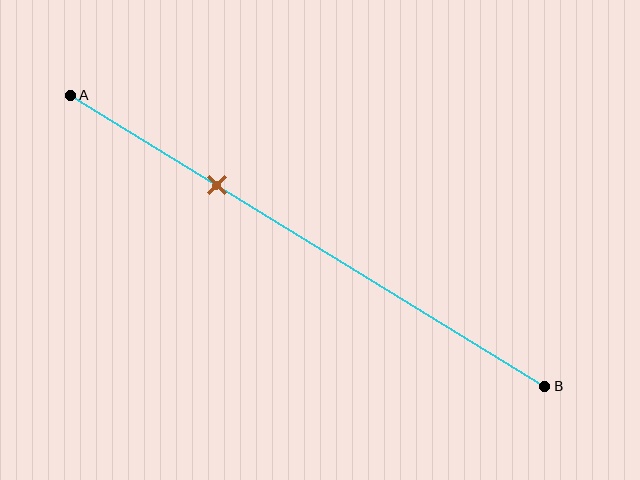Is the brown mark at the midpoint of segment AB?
No, the mark is at about 30% from A, not at the 50% midpoint.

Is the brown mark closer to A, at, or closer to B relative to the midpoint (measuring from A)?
The brown mark is closer to point A than the midpoint of segment AB.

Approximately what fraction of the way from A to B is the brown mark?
The brown mark is approximately 30% of the way from A to B.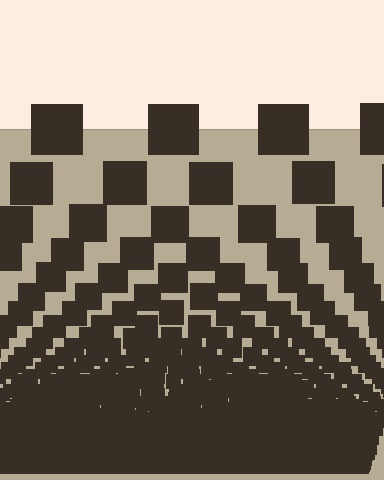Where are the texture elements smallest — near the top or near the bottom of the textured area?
Near the bottom.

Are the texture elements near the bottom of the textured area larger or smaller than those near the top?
Smaller. The gradient is inverted — elements near the bottom are smaller and denser.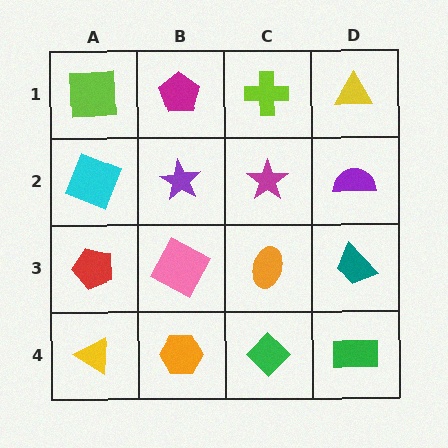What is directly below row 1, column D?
A purple semicircle.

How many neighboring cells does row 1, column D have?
2.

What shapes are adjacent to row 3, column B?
A purple star (row 2, column B), an orange hexagon (row 4, column B), a red pentagon (row 3, column A), an orange ellipse (row 3, column C).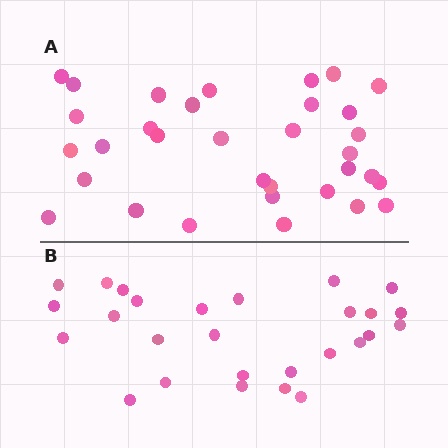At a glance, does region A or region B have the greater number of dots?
Region A (the top region) has more dots.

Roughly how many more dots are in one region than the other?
Region A has about 6 more dots than region B.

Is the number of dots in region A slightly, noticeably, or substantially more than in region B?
Region A has only slightly more — the two regions are fairly close. The ratio is roughly 1.2 to 1.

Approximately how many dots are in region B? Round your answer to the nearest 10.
About 30 dots. (The exact count is 27, which rounds to 30.)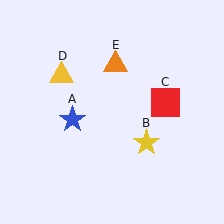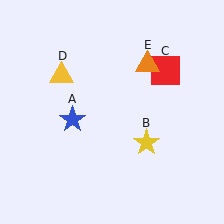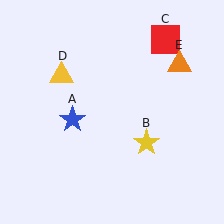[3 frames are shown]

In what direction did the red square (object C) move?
The red square (object C) moved up.